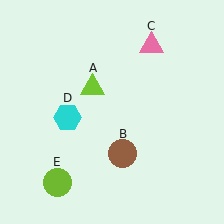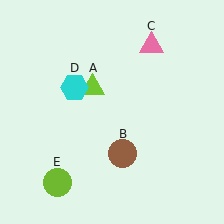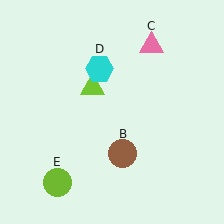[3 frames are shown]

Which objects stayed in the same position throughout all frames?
Lime triangle (object A) and brown circle (object B) and pink triangle (object C) and lime circle (object E) remained stationary.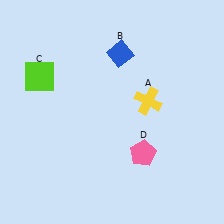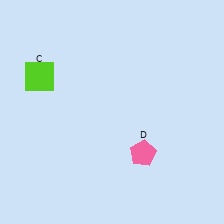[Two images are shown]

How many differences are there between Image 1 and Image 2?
There are 2 differences between the two images.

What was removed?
The blue diamond (B), the yellow cross (A) were removed in Image 2.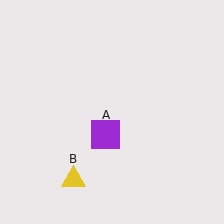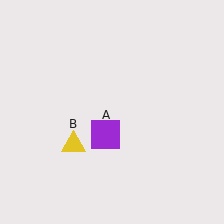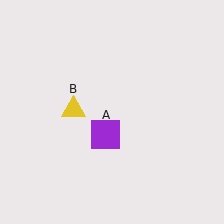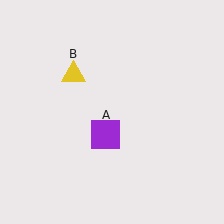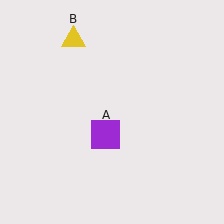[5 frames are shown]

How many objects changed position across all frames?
1 object changed position: yellow triangle (object B).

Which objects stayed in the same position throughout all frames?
Purple square (object A) remained stationary.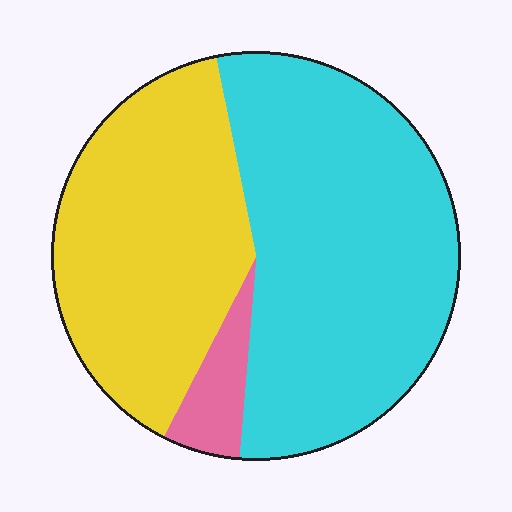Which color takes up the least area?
Pink, at roughly 5%.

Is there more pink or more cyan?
Cyan.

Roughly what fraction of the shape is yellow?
Yellow covers 39% of the shape.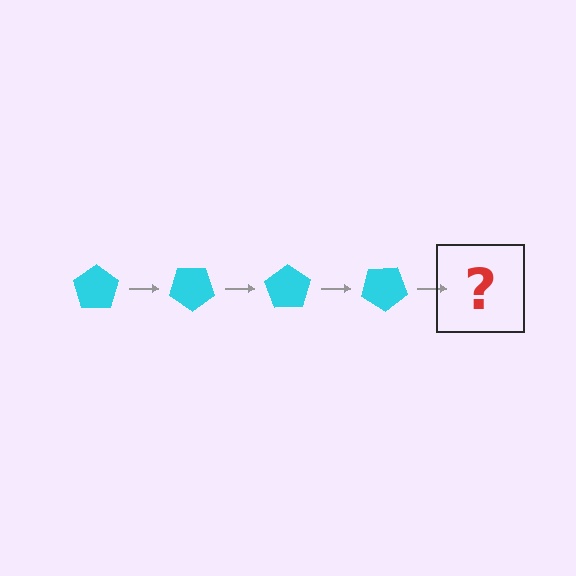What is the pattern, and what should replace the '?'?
The pattern is that the pentagon rotates 35 degrees each step. The '?' should be a cyan pentagon rotated 140 degrees.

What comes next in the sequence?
The next element should be a cyan pentagon rotated 140 degrees.